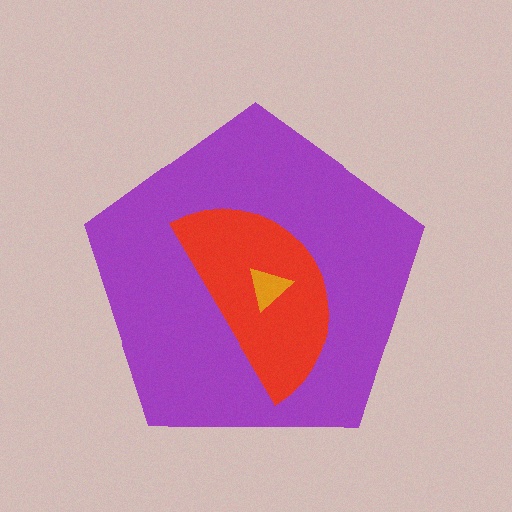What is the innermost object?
The orange triangle.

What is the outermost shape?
The purple pentagon.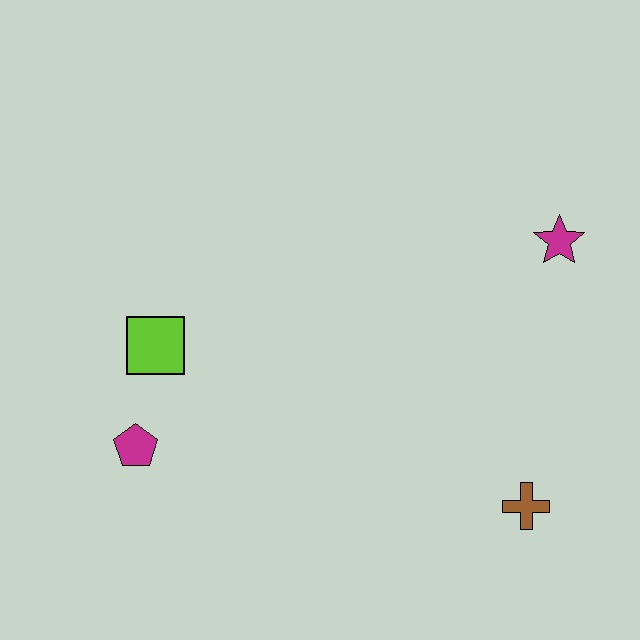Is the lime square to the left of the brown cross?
Yes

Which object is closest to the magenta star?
The brown cross is closest to the magenta star.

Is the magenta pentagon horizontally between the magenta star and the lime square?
No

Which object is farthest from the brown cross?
The lime square is farthest from the brown cross.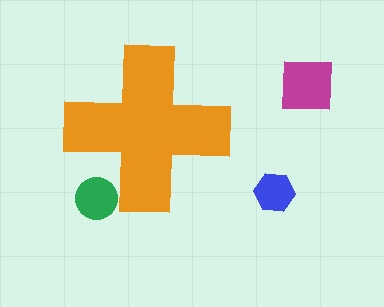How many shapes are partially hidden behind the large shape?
1 shape is partially hidden.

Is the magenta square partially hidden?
No, the magenta square is fully visible.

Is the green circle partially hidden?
Yes, the green circle is partially hidden behind the orange cross.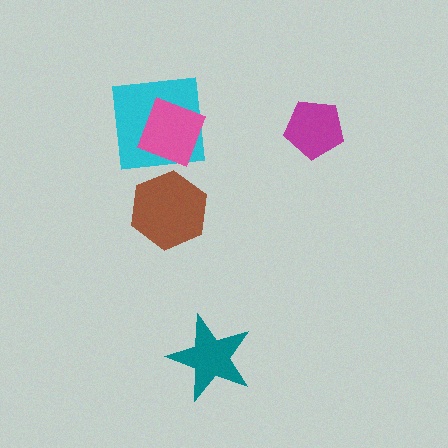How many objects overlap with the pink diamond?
1 object overlaps with the pink diamond.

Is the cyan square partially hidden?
Yes, it is partially covered by another shape.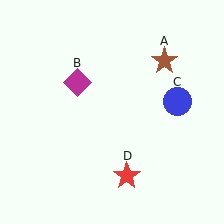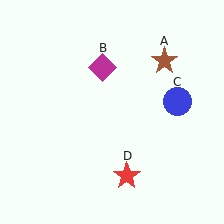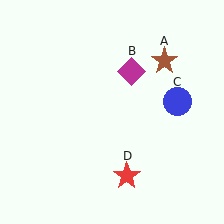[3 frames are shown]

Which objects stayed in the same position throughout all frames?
Brown star (object A) and blue circle (object C) and red star (object D) remained stationary.